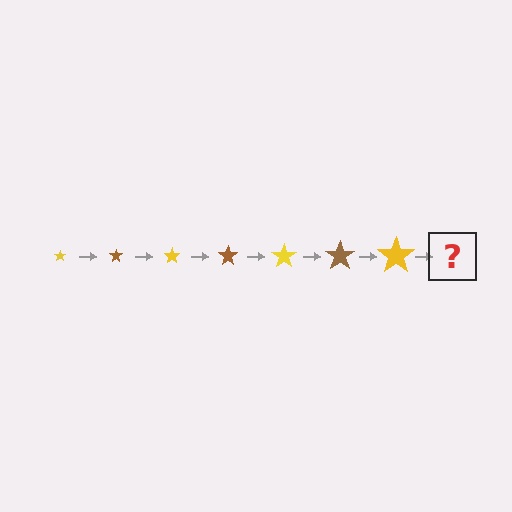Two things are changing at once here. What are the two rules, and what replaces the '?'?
The two rules are that the star grows larger each step and the color cycles through yellow and brown. The '?' should be a brown star, larger than the previous one.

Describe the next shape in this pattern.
It should be a brown star, larger than the previous one.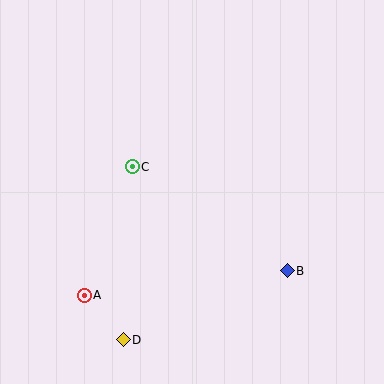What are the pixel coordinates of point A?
Point A is at (84, 295).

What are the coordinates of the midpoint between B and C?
The midpoint between B and C is at (210, 219).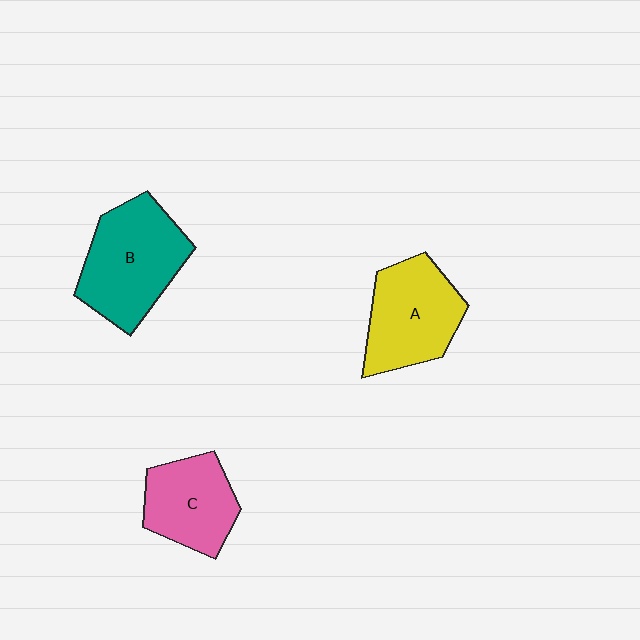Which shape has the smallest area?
Shape C (pink).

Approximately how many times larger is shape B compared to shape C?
Approximately 1.4 times.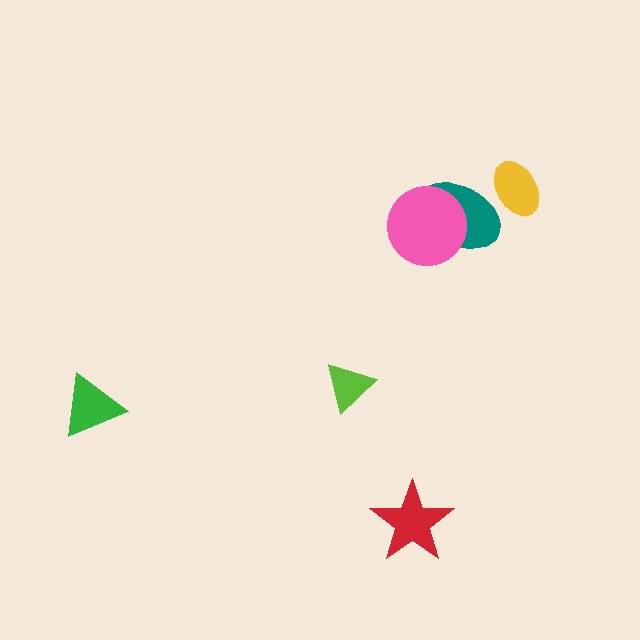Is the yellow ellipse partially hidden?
Yes, it is partially covered by another shape.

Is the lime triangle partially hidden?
No, no other shape covers it.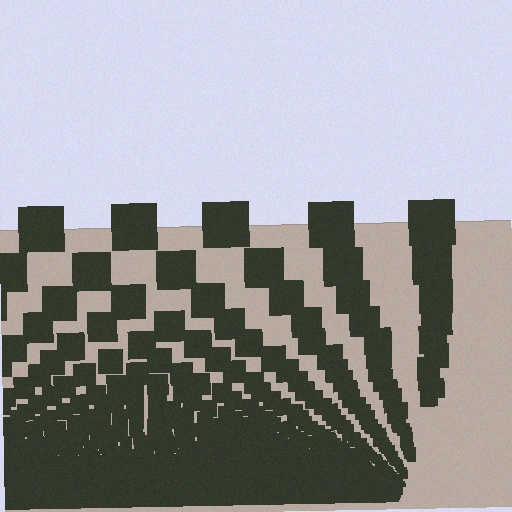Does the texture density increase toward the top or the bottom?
Density increases toward the bottom.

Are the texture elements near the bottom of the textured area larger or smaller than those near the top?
Smaller. The gradient is inverted — elements near the bottom are smaller and denser.